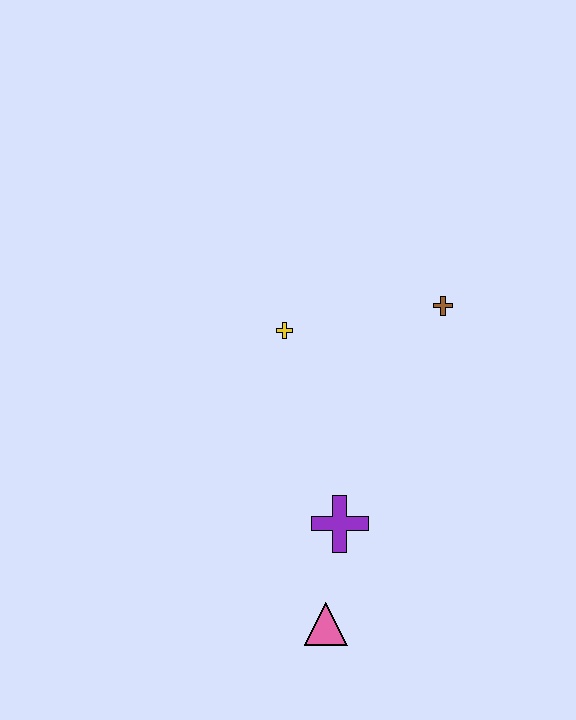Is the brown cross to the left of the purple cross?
No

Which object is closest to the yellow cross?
The brown cross is closest to the yellow cross.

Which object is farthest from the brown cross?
The pink triangle is farthest from the brown cross.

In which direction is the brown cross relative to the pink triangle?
The brown cross is above the pink triangle.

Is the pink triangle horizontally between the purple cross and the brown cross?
No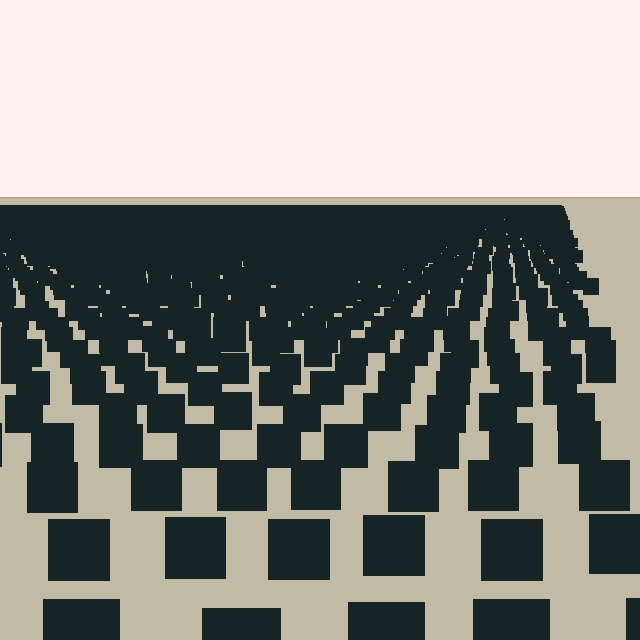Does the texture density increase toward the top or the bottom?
Density increases toward the top.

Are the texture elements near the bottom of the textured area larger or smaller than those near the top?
Larger. Near the bottom, elements are closer to the viewer and appear at a bigger on-screen size.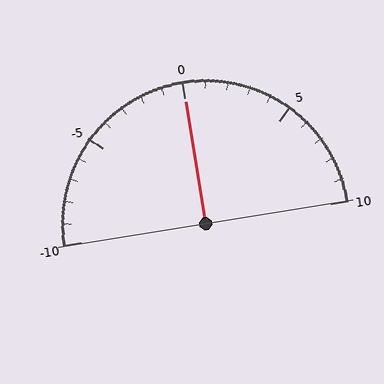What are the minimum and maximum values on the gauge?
The gauge ranges from -10 to 10.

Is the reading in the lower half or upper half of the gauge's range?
The reading is in the upper half of the range (-10 to 10).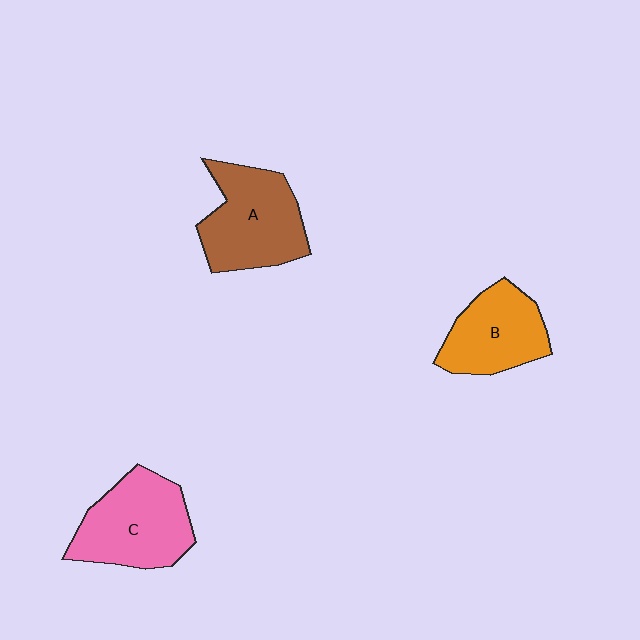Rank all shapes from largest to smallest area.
From largest to smallest: C (pink), A (brown), B (orange).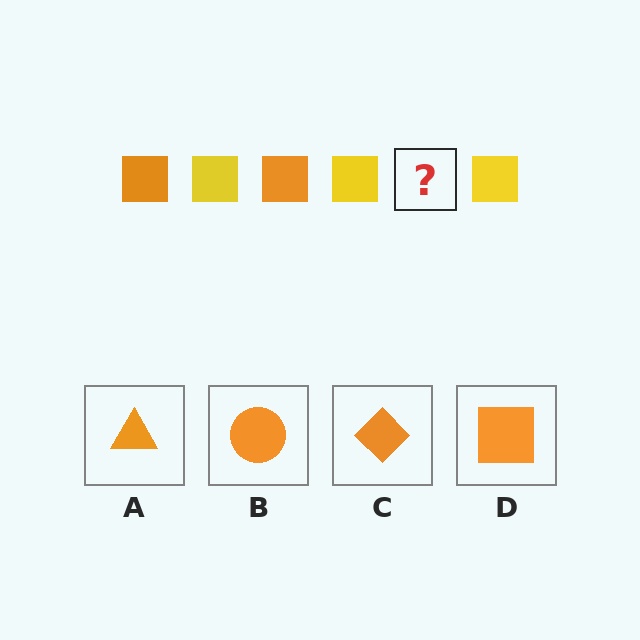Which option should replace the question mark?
Option D.